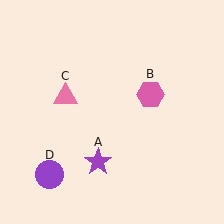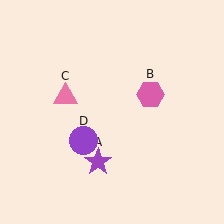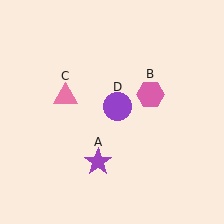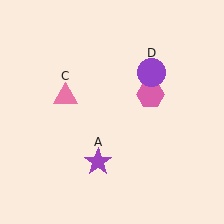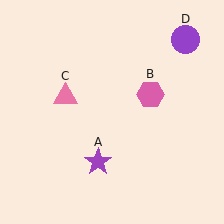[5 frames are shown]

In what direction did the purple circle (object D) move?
The purple circle (object D) moved up and to the right.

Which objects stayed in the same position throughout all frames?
Purple star (object A) and pink hexagon (object B) and pink triangle (object C) remained stationary.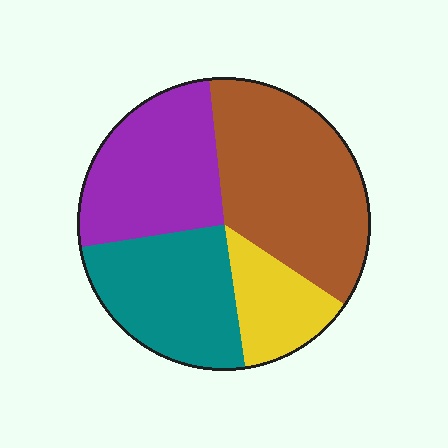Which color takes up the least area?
Yellow, at roughly 15%.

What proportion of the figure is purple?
Purple covers 26% of the figure.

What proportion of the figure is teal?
Teal takes up about one quarter (1/4) of the figure.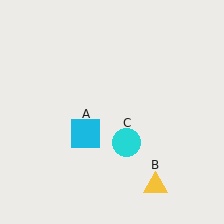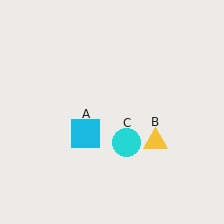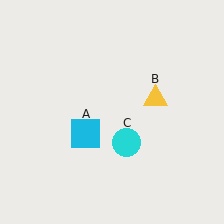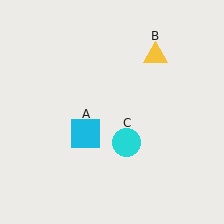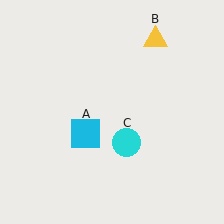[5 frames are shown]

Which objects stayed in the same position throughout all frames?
Cyan square (object A) and cyan circle (object C) remained stationary.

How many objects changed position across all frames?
1 object changed position: yellow triangle (object B).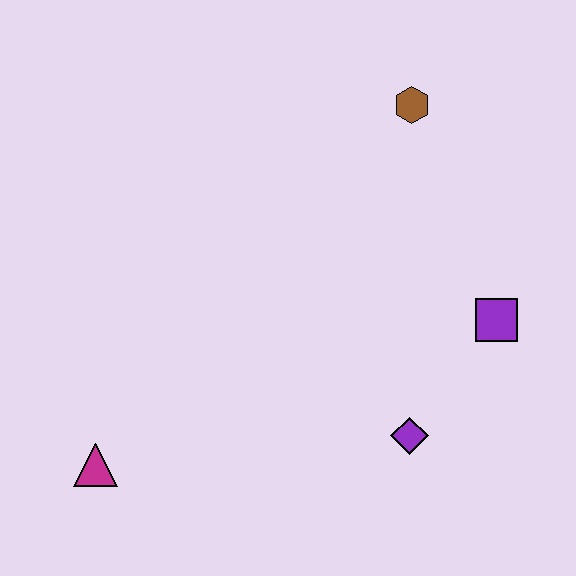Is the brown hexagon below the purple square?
No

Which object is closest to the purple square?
The purple diamond is closest to the purple square.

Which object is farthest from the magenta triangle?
The brown hexagon is farthest from the magenta triangle.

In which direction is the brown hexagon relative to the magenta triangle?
The brown hexagon is above the magenta triangle.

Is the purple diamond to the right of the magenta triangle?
Yes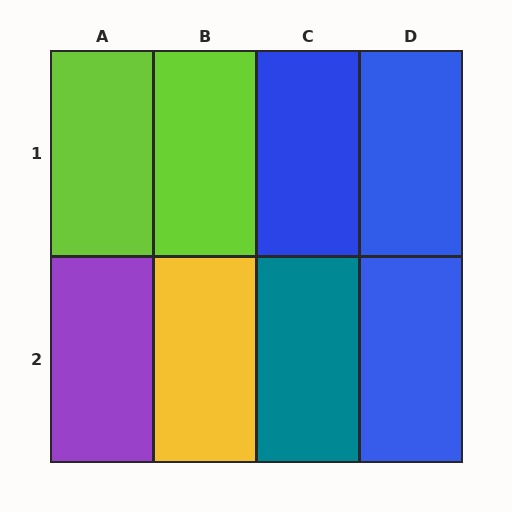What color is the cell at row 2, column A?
Purple.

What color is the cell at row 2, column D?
Blue.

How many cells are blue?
3 cells are blue.